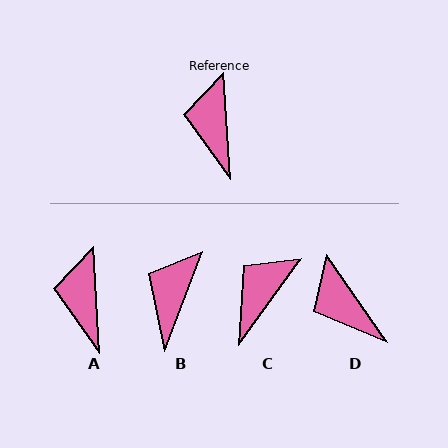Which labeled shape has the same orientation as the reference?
A.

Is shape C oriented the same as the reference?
No, it is off by about 39 degrees.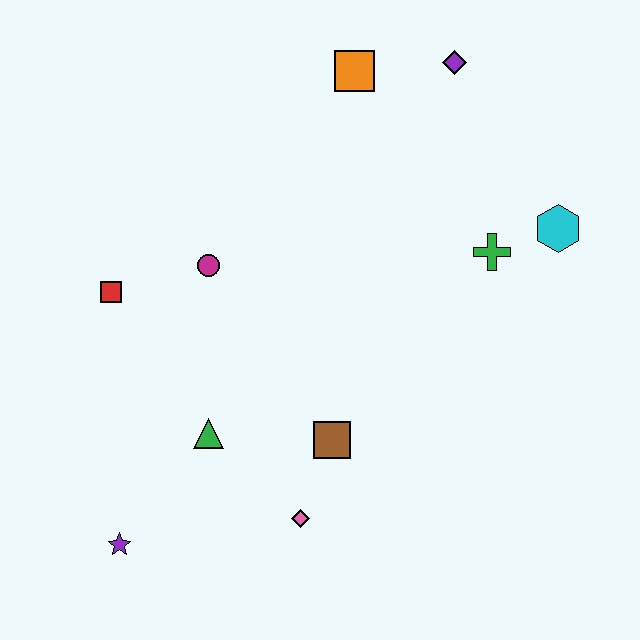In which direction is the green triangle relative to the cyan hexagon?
The green triangle is to the left of the cyan hexagon.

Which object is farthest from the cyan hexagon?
The purple star is farthest from the cyan hexagon.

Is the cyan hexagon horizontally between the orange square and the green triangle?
No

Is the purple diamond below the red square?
No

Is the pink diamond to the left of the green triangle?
No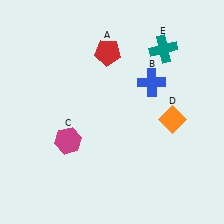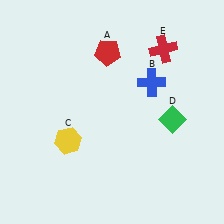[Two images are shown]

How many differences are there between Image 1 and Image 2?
There are 3 differences between the two images.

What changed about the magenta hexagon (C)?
In Image 1, C is magenta. In Image 2, it changed to yellow.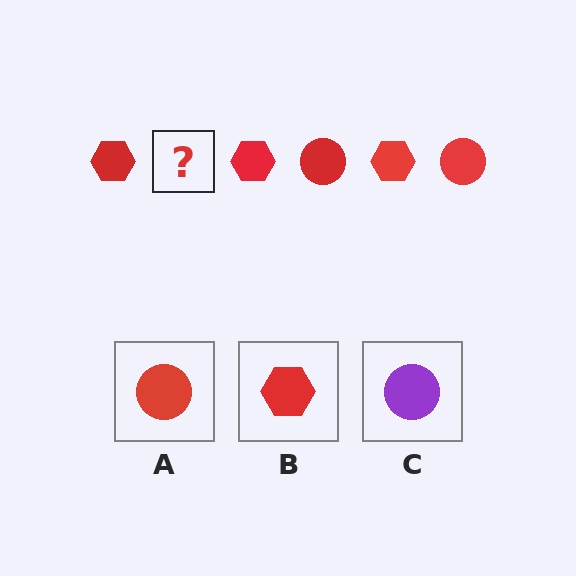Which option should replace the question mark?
Option A.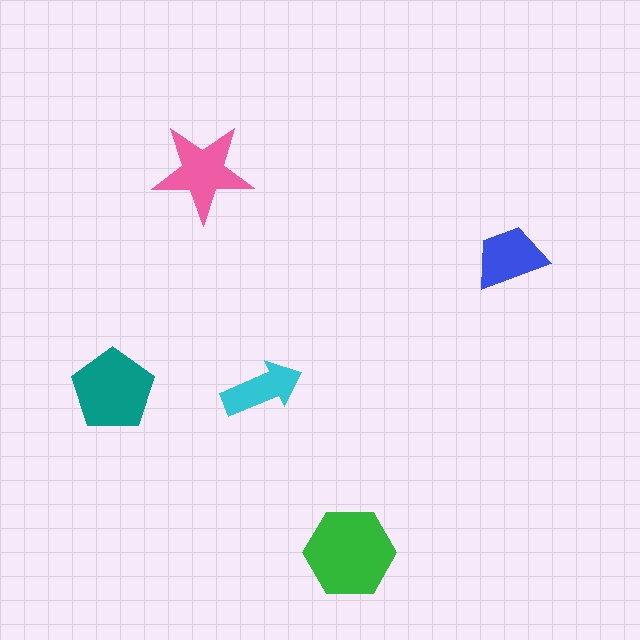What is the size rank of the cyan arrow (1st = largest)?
5th.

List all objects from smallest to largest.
The cyan arrow, the blue trapezoid, the pink star, the teal pentagon, the green hexagon.